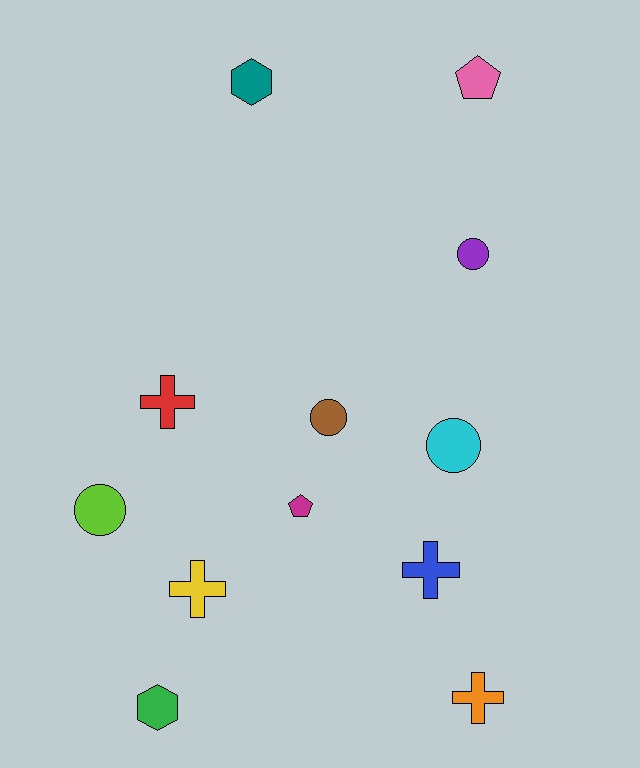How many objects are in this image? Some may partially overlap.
There are 12 objects.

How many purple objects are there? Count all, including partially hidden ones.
There is 1 purple object.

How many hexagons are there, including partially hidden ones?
There are 2 hexagons.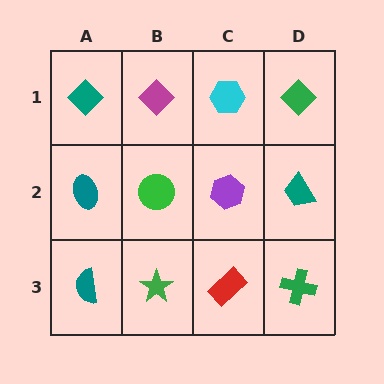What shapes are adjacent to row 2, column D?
A green diamond (row 1, column D), a green cross (row 3, column D), a purple hexagon (row 2, column C).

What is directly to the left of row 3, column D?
A red rectangle.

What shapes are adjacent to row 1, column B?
A green circle (row 2, column B), a teal diamond (row 1, column A), a cyan hexagon (row 1, column C).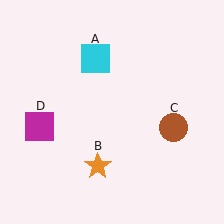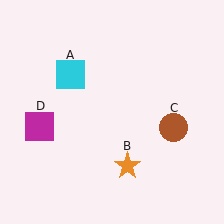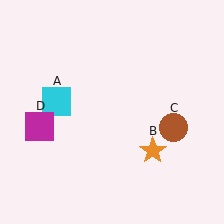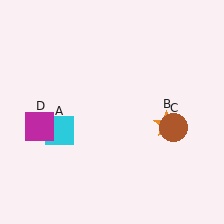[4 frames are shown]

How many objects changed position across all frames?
2 objects changed position: cyan square (object A), orange star (object B).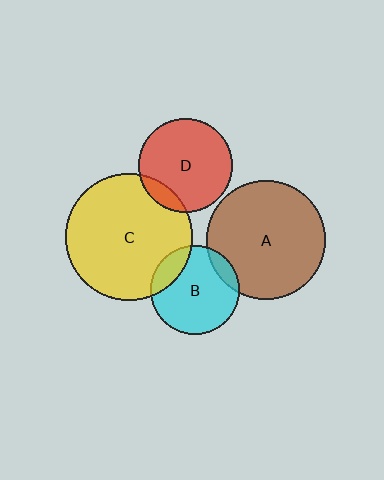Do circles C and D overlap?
Yes.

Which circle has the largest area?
Circle C (yellow).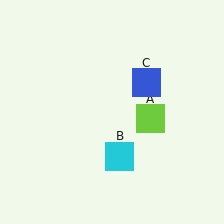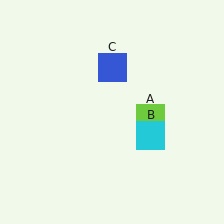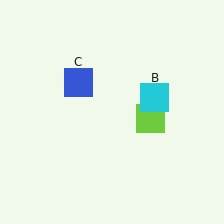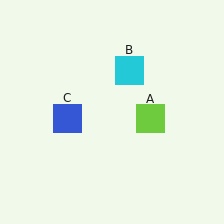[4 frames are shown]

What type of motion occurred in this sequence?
The cyan square (object B), blue square (object C) rotated counterclockwise around the center of the scene.